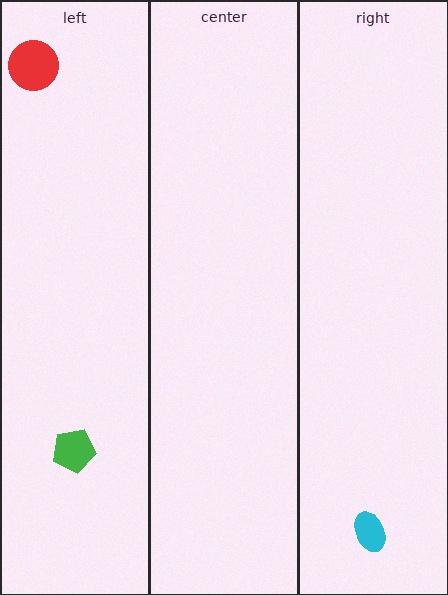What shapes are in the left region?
The green pentagon, the red circle.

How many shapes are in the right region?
1.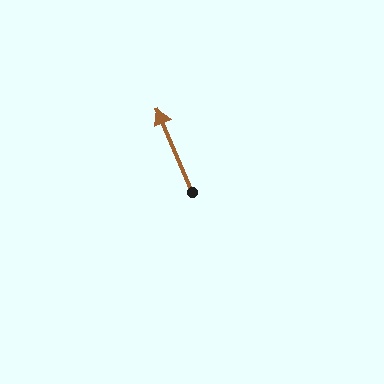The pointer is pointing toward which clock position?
Roughly 11 o'clock.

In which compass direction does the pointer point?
Northwest.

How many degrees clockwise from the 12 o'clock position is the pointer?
Approximately 337 degrees.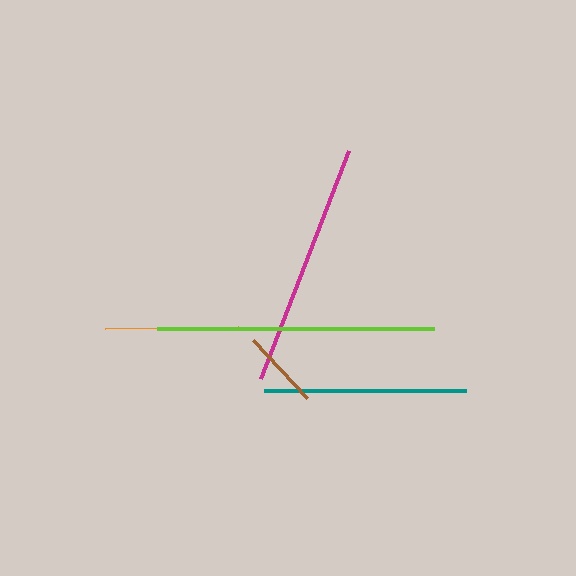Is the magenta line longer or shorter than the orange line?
The magenta line is longer than the orange line.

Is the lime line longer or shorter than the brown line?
The lime line is longer than the brown line.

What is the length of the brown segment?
The brown segment is approximately 79 pixels long.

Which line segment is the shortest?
The brown line is the shortest at approximately 79 pixels.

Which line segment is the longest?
The lime line is the longest at approximately 278 pixels.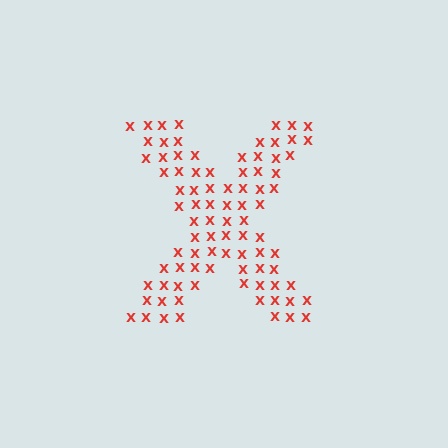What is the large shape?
The large shape is the letter X.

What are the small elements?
The small elements are letter X's.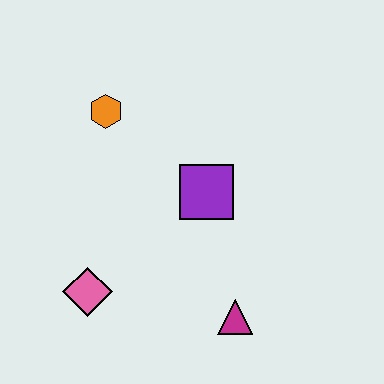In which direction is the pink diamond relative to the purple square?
The pink diamond is to the left of the purple square.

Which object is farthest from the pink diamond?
The orange hexagon is farthest from the pink diamond.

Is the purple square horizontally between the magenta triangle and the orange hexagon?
Yes